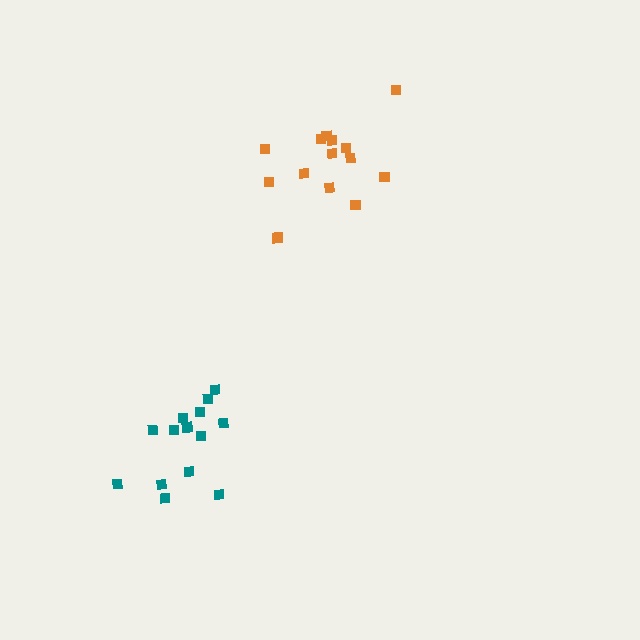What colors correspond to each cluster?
The clusters are colored: orange, teal.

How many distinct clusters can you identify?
There are 2 distinct clusters.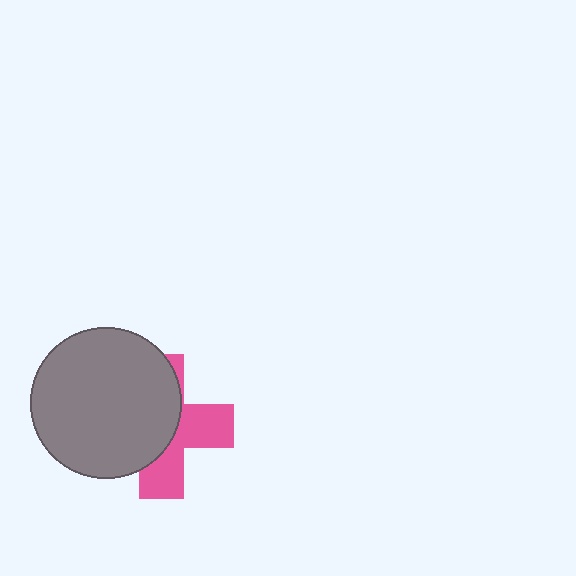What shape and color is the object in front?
The object in front is a gray circle.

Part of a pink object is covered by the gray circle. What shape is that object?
It is a cross.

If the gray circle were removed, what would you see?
You would see the complete pink cross.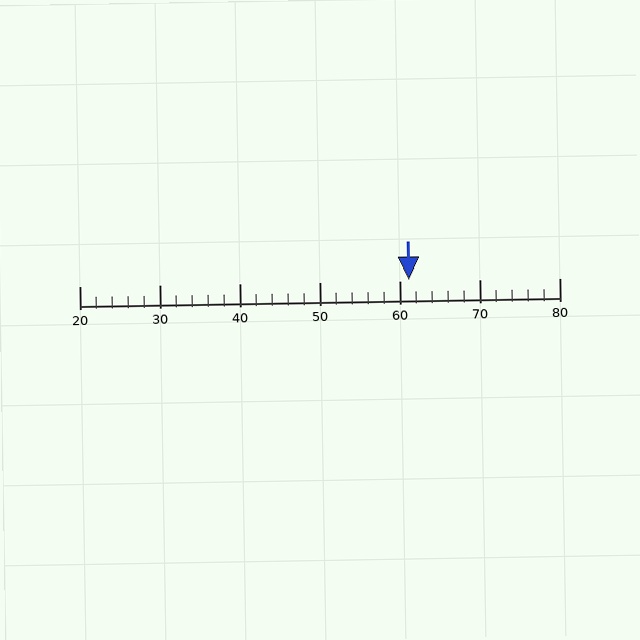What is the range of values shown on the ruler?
The ruler shows values from 20 to 80.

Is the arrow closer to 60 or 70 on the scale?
The arrow is closer to 60.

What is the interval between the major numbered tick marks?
The major tick marks are spaced 10 units apart.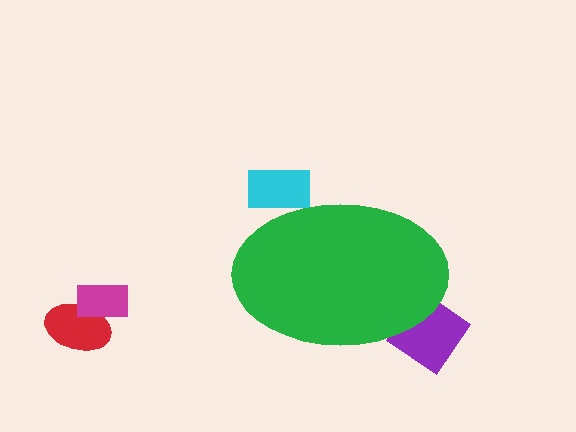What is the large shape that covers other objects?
A green ellipse.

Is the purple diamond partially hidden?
Yes, the purple diamond is partially hidden behind the green ellipse.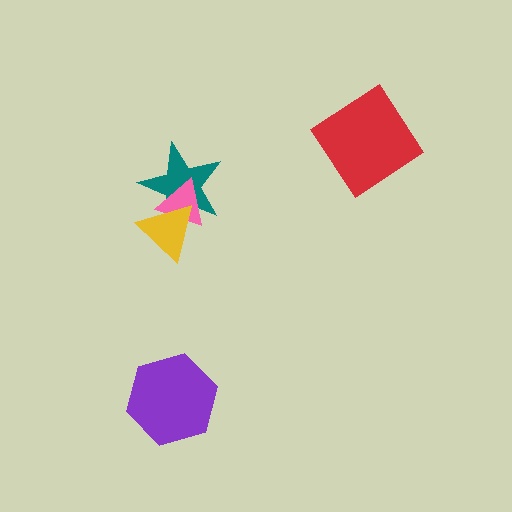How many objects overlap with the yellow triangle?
2 objects overlap with the yellow triangle.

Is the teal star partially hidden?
Yes, it is partially covered by another shape.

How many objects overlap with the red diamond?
0 objects overlap with the red diamond.